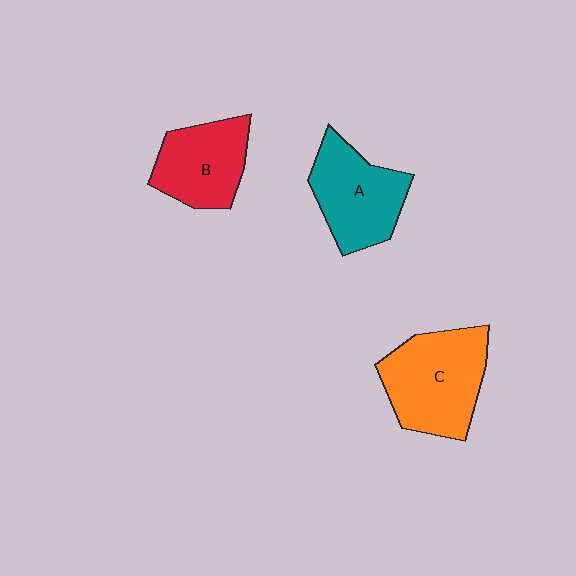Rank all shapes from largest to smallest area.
From largest to smallest: C (orange), A (teal), B (red).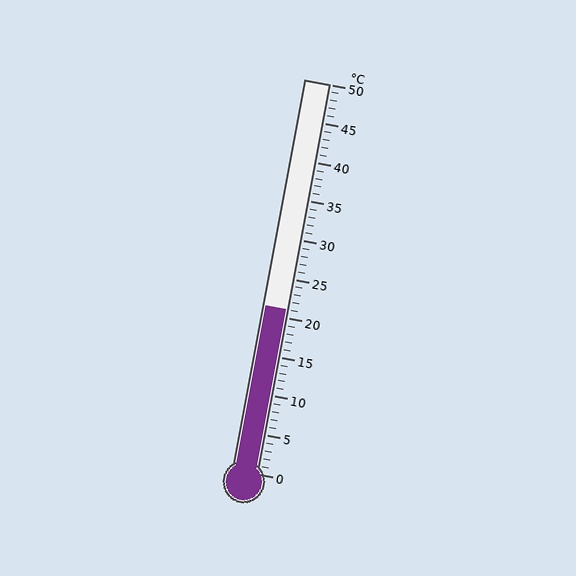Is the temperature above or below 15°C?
The temperature is above 15°C.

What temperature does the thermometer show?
The thermometer shows approximately 21°C.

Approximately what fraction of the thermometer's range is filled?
The thermometer is filled to approximately 40% of its range.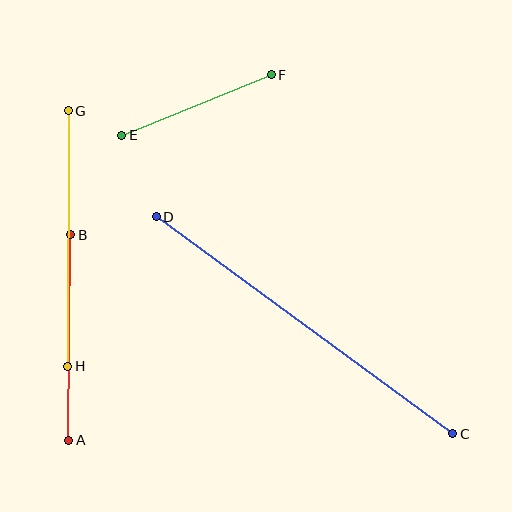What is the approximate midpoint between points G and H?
The midpoint is at approximately (68, 239) pixels.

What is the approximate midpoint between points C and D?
The midpoint is at approximately (304, 325) pixels.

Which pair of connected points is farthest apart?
Points C and D are farthest apart.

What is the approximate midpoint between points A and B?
The midpoint is at approximately (70, 338) pixels.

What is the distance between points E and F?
The distance is approximately 161 pixels.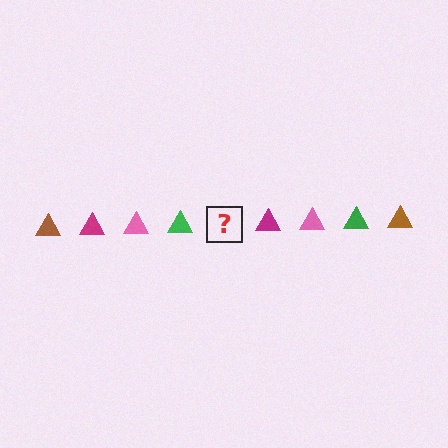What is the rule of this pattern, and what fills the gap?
The rule is that the pattern cycles through brown, magenta, pink, green triangles. The gap should be filled with a brown triangle.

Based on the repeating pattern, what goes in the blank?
The blank should be a brown triangle.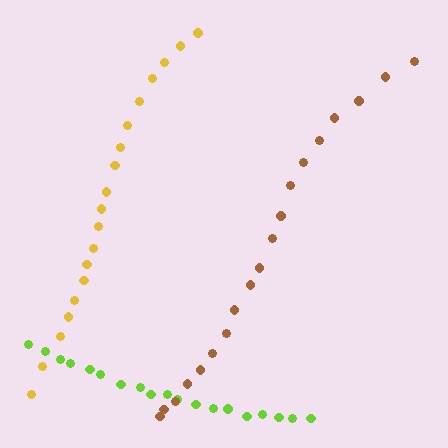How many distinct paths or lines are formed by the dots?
There are 3 distinct paths.